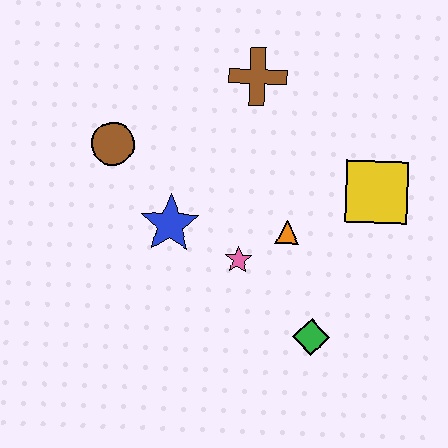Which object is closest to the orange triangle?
The pink star is closest to the orange triangle.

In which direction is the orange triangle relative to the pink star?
The orange triangle is to the right of the pink star.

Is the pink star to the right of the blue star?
Yes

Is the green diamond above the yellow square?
No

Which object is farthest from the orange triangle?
The brown circle is farthest from the orange triangle.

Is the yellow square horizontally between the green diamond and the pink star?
No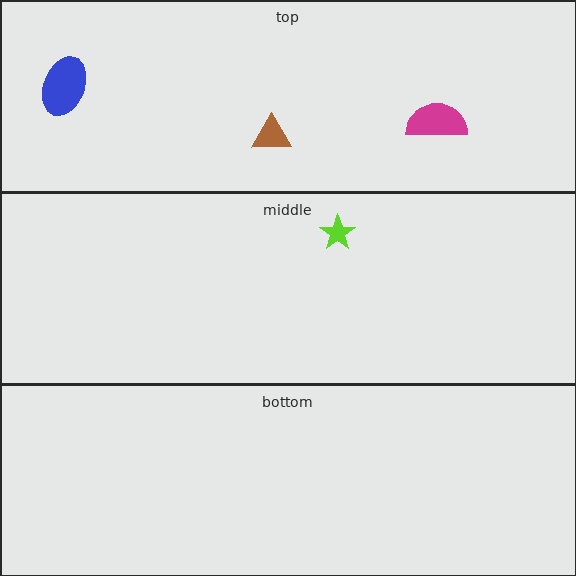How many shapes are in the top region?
3.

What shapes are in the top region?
The magenta semicircle, the brown triangle, the blue ellipse.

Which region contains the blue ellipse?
The top region.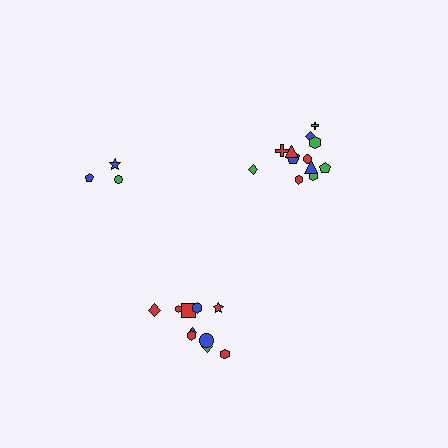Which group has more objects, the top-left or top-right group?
The top-right group.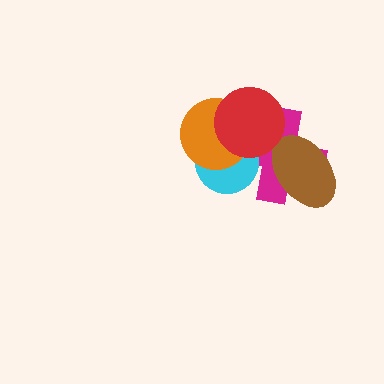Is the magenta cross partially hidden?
Yes, it is partially covered by another shape.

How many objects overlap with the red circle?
3 objects overlap with the red circle.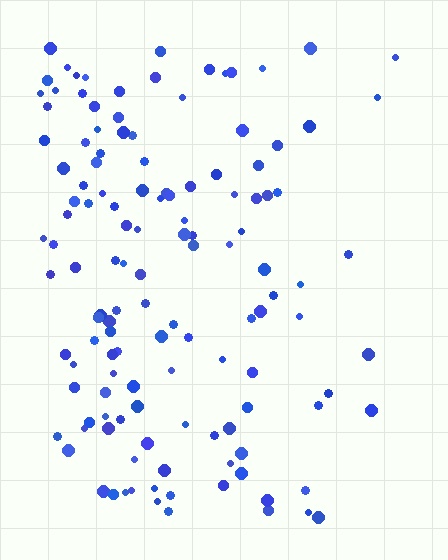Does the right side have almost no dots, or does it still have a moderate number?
Still a moderate number, just noticeably fewer than the left.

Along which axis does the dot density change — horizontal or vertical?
Horizontal.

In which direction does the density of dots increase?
From right to left, with the left side densest.